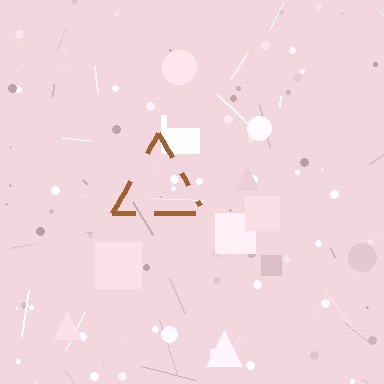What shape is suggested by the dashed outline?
The dashed outline suggests a triangle.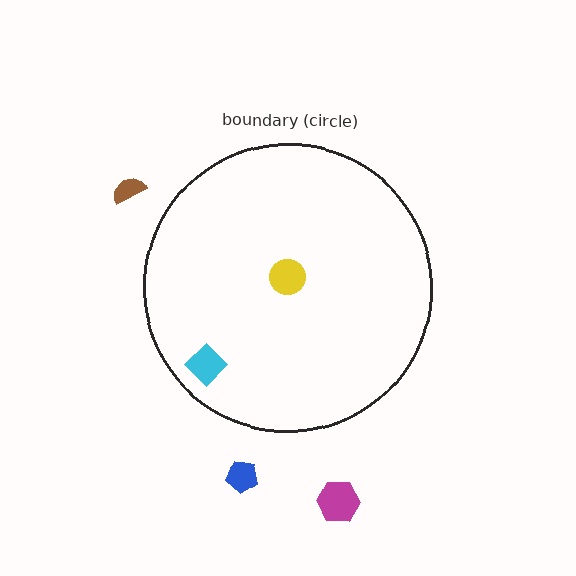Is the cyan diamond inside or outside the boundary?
Inside.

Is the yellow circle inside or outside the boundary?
Inside.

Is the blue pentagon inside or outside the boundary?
Outside.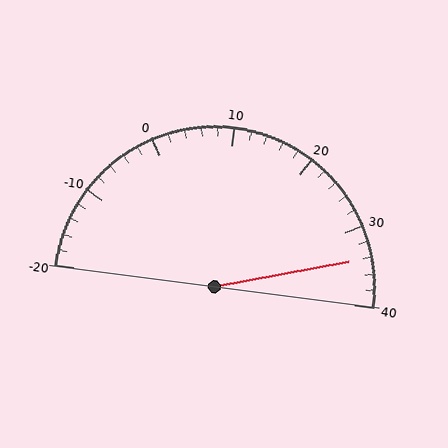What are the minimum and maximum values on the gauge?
The gauge ranges from -20 to 40.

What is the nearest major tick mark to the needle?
The nearest major tick mark is 30.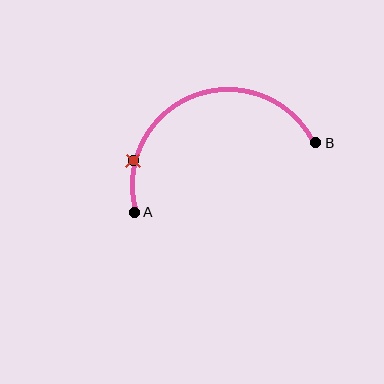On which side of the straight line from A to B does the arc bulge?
The arc bulges above the straight line connecting A and B.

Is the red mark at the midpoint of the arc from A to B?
No. The red mark lies on the arc but is closer to endpoint A. The arc midpoint would be at the point on the curve equidistant along the arc from both A and B.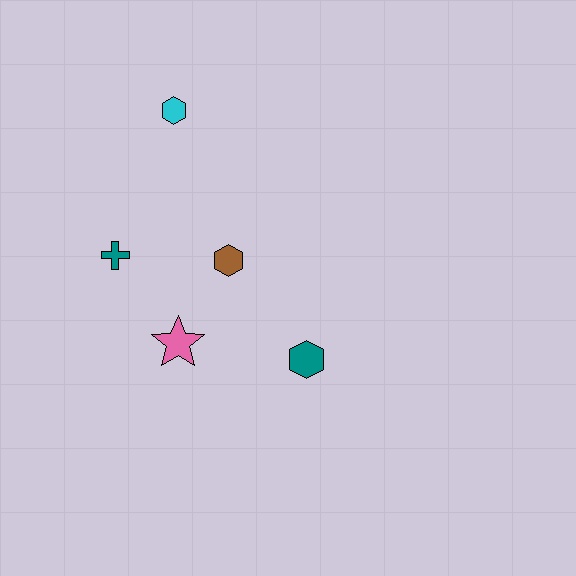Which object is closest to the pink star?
The brown hexagon is closest to the pink star.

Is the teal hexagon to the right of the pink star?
Yes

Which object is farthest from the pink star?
The cyan hexagon is farthest from the pink star.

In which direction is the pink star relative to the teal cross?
The pink star is below the teal cross.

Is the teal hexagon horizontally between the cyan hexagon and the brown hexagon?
No